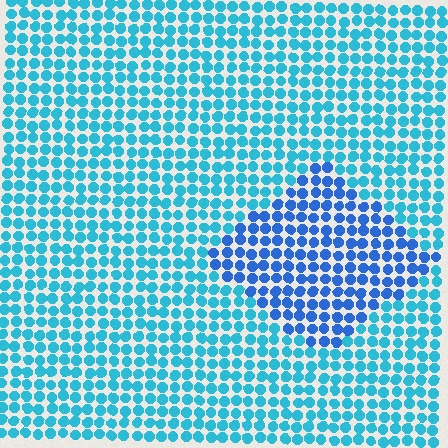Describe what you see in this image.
The image is filled with small cyan elements in a uniform arrangement. A diamond-shaped region is visible where the elements are tinted to a slightly different hue, forming a subtle color boundary.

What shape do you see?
I see a diamond.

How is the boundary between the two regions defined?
The boundary is defined purely by a slight shift in hue (about 29 degrees). Spacing, size, and orientation are identical on both sides.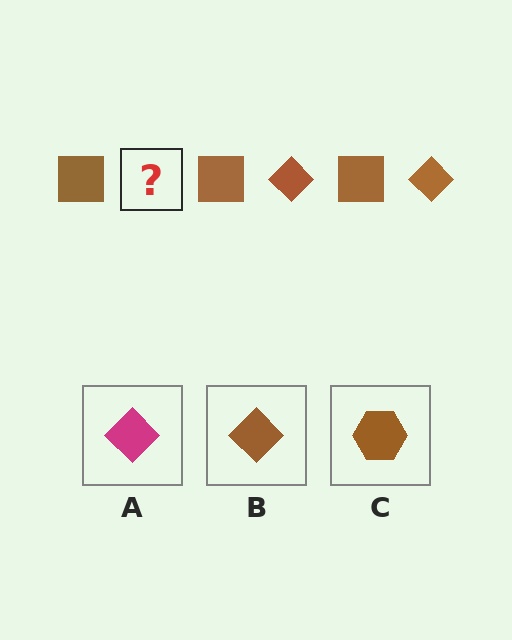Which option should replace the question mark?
Option B.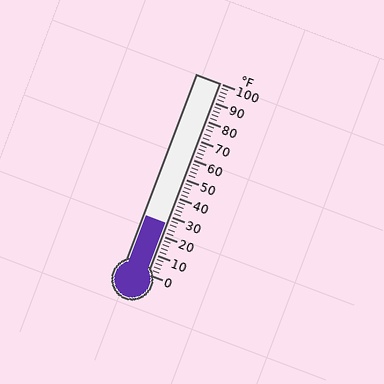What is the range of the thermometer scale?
The thermometer scale ranges from 0°F to 100°F.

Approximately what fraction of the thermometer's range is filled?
The thermometer is filled to approximately 25% of its range.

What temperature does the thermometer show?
The thermometer shows approximately 26°F.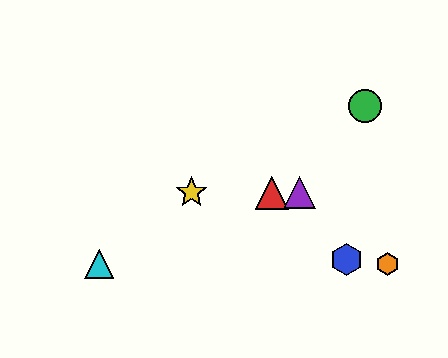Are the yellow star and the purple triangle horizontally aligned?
Yes, both are at y≈193.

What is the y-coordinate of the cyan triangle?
The cyan triangle is at y≈264.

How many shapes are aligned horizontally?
3 shapes (the red triangle, the yellow star, the purple triangle) are aligned horizontally.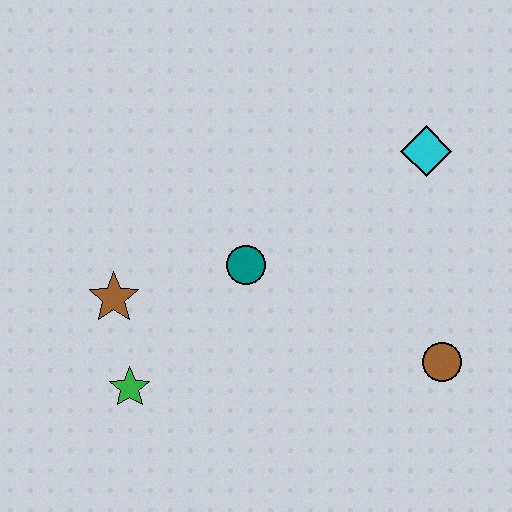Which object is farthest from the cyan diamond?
The green star is farthest from the cyan diamond.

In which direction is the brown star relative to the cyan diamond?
The brown star is to the left of the cyan diamond.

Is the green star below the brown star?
Yes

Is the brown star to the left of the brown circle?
Yes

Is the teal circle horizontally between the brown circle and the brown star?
Yes